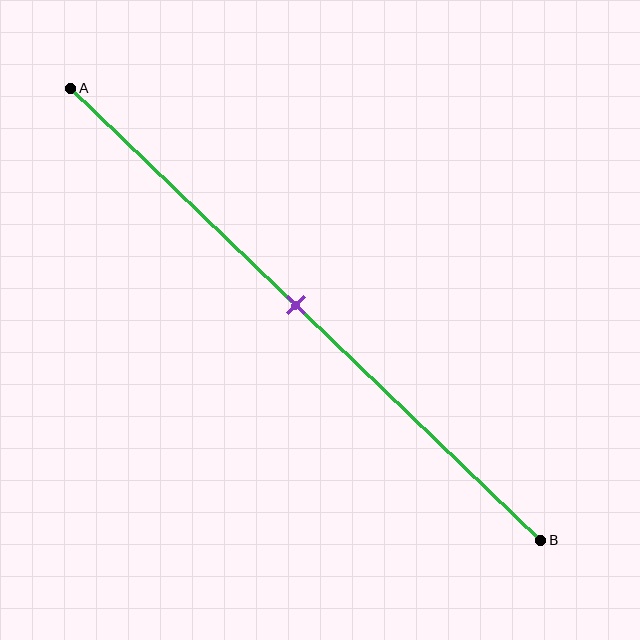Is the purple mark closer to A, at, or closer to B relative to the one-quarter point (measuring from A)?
The purple mark is closer to point B than the one-quarter point of segment AB.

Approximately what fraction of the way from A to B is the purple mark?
The purple mark is approximately 50% of the way from A to B.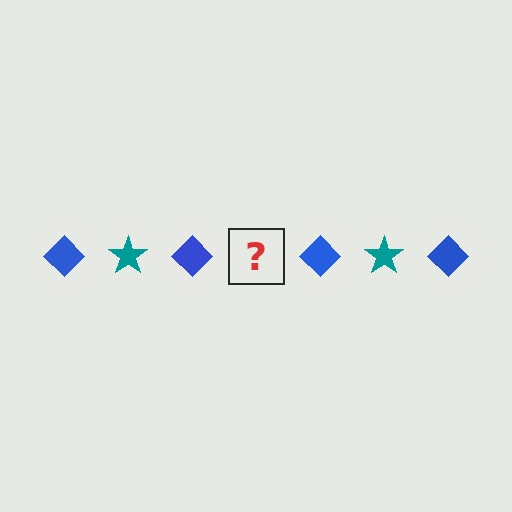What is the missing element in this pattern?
The missing element is a teal star.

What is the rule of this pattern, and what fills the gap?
The rule is that the pattern alternates between blue diamond and teal star. The gap should be filled with a teal star.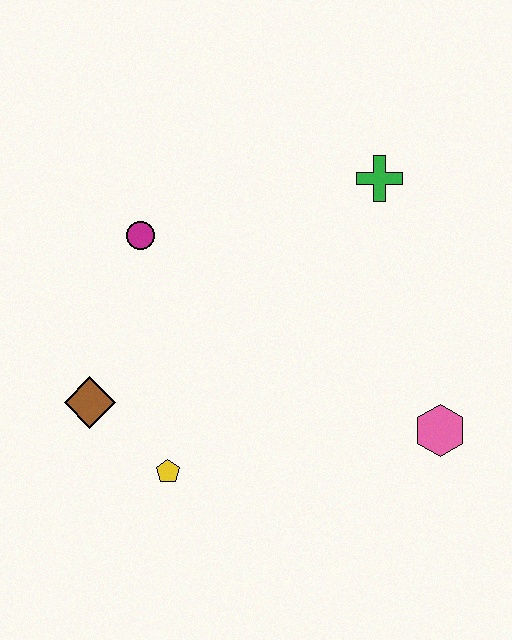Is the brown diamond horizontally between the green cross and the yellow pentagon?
No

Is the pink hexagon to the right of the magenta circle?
Yes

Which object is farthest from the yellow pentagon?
The green cross is farthest from the yellow pentagon.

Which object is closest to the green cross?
The magenta circle is closest to the green cross.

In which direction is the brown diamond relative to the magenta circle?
The brown diamond is below the magenta circle.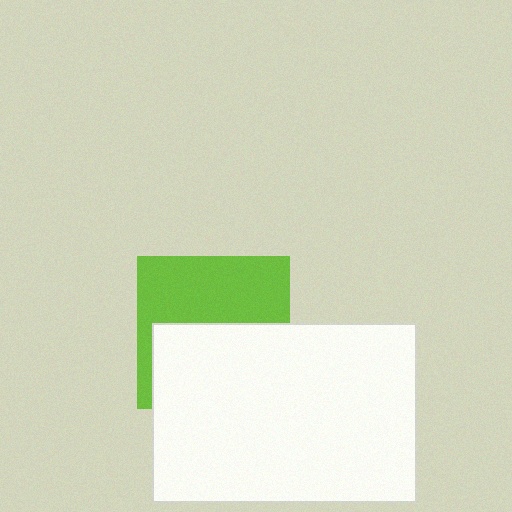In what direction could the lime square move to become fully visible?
The lime square could move up. That would shift it out from behind the white rectangle entirely.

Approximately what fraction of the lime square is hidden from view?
Roughly 51% of the lime square is hidden behind the white rectangle.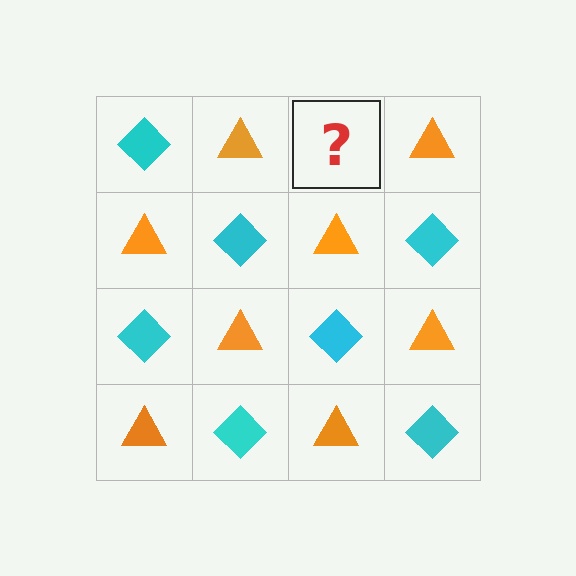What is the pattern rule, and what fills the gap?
The rule is that it alternates cyan diamond and orange triangle in a checkerboard pattern. The gap should be filled with a cyan diamond.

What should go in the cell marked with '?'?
The missing cell should contain a cyan diamond.